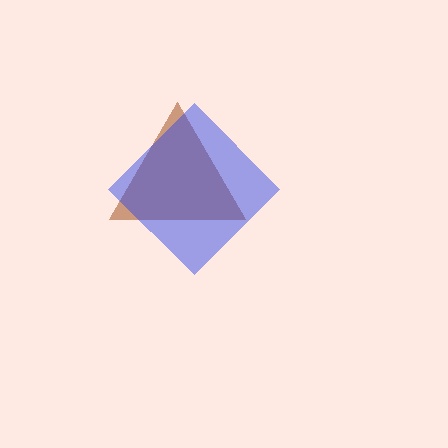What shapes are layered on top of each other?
The layered shapes are: a brown triangle, a blue diamond.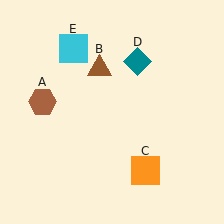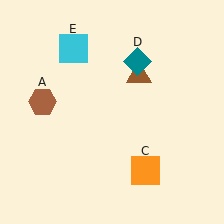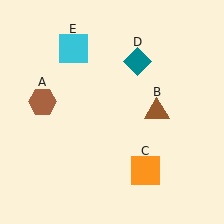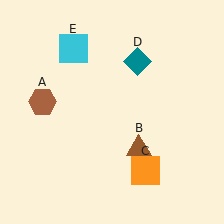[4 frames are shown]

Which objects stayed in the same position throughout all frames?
Brown hexagon (object A) and orange square (object C) and teal diamond (object D) and cyan square (object E) remained stationary.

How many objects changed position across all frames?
1 object changed position: brown triangle (object B).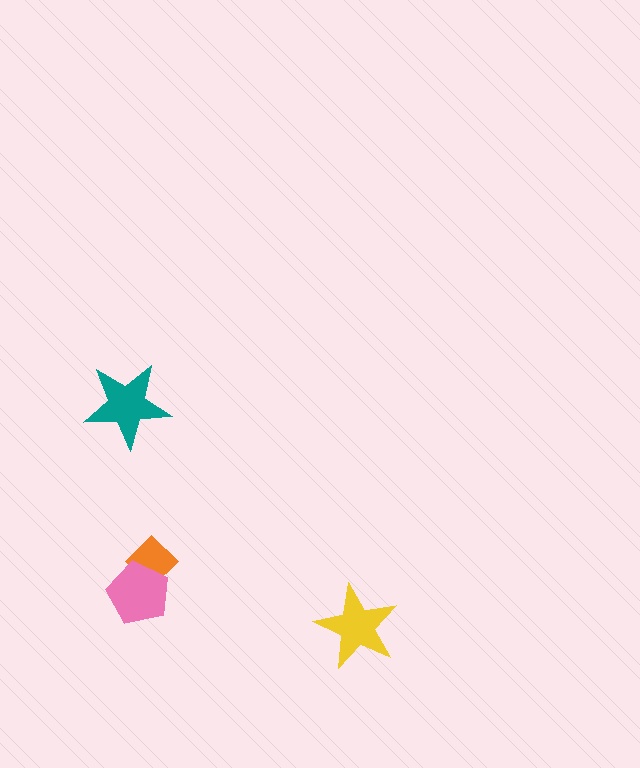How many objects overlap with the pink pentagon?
1 object overlaps with the pink pentagon.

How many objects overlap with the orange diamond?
1 object overlaps with the orange diamond.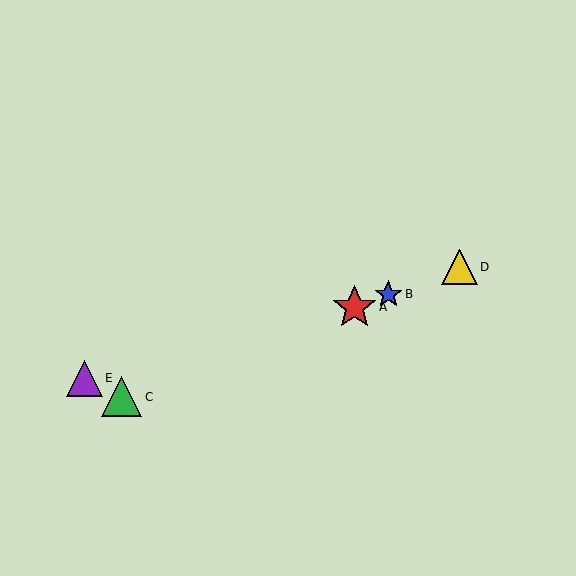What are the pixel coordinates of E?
Object E is at (84, 378).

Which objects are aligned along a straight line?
Objects A, B, C, D are aligned along a straight line.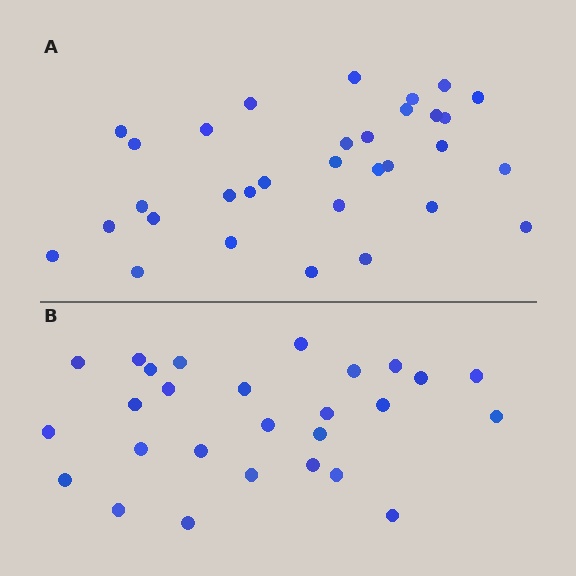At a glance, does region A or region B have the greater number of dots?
Region A (the top region) has more dots.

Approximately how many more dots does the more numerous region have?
Region A has about 5 more dots than region B.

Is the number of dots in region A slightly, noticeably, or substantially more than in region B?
Region A has only slightly more — the two regions are fairly close. The ratio is roughly 1.2 to 1.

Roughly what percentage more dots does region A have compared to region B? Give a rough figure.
About 20% more.